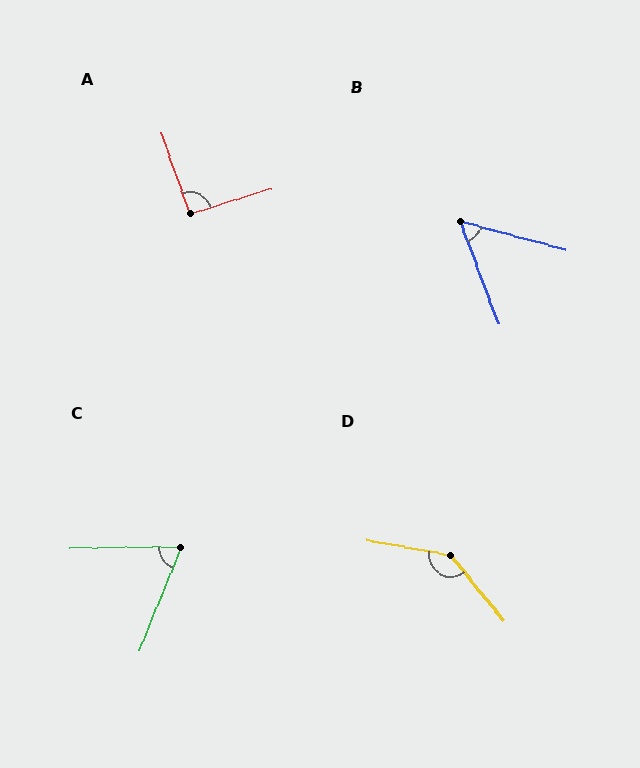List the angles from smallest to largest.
B (55°), C (68°), A (92°), D (139°).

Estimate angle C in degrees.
Approximately 68 degrees.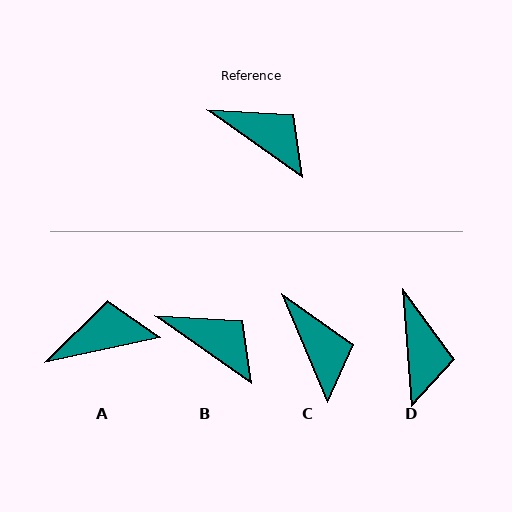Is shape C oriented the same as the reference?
No, it is off by about 32 degrees.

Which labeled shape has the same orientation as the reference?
B.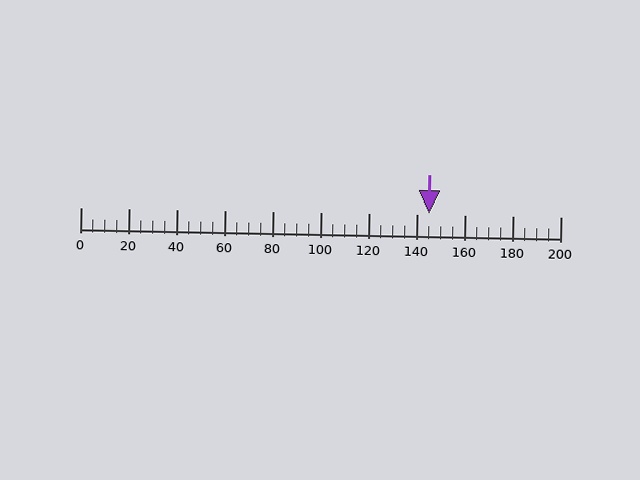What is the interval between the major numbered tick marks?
The major tick marks are spaced 20 units apart.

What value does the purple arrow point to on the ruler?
The purple arrow points to approximately 145.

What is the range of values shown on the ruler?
The ruler shows values from 0 to 200.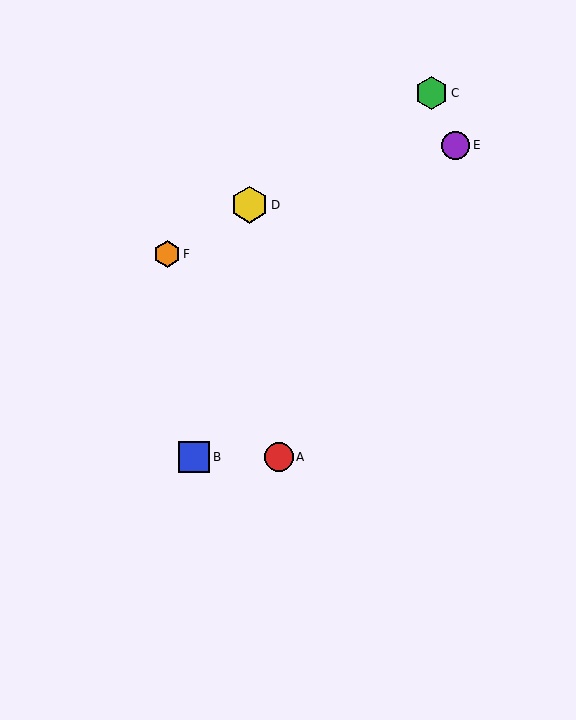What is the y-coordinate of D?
Object D is at y≈205.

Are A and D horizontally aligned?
No, A is at y≈457 and D is at y≈205.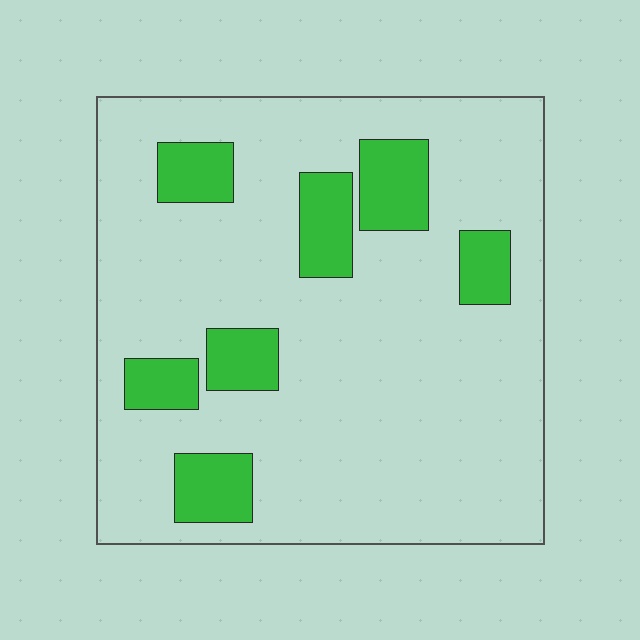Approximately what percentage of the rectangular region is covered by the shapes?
Approximately 15%.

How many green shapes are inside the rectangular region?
7.